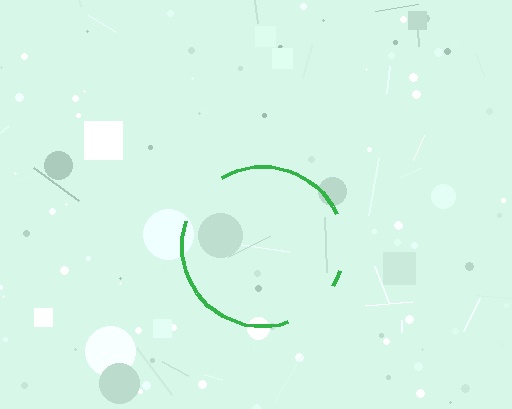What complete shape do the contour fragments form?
The contour fragments form a circle.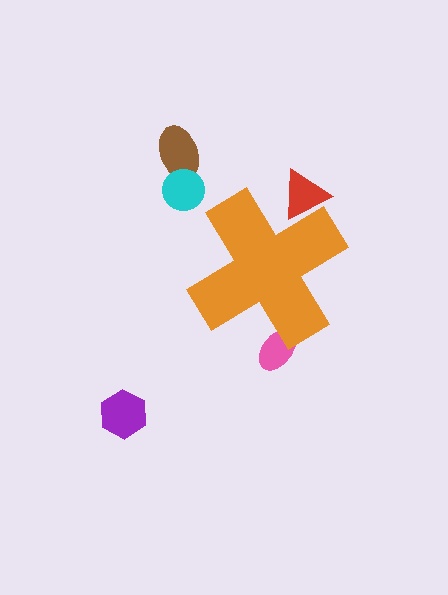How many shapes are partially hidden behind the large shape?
2 shapes are partially hidden.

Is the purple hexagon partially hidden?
No, the purple hexagon is fully visible.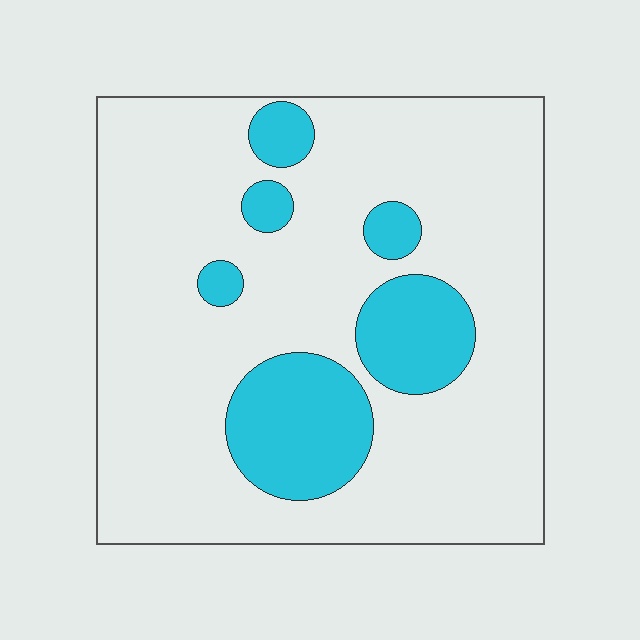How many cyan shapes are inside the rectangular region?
6.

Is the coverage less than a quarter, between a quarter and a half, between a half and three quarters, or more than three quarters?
Less than a quarter.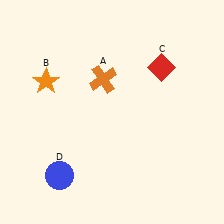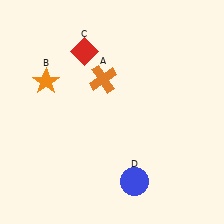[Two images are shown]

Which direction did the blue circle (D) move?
The blue circle (D) moved right.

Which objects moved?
The objects that moved are: the red diamond (C), the blue circle (D).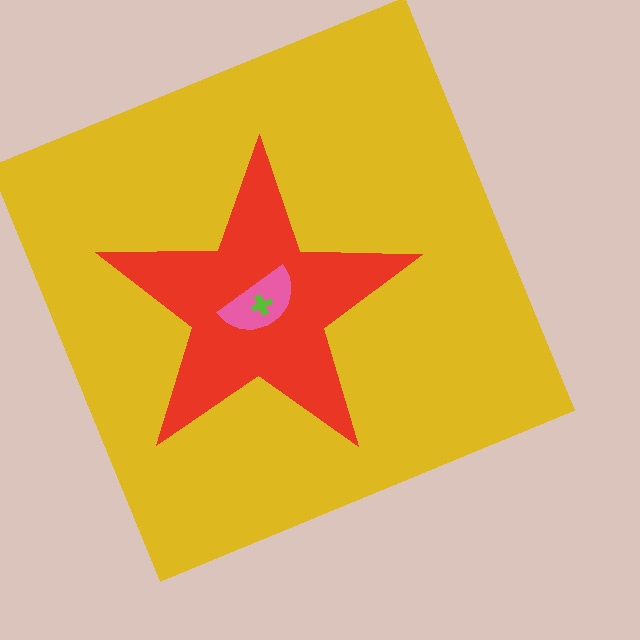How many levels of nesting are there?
4.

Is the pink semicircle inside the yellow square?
Yes.